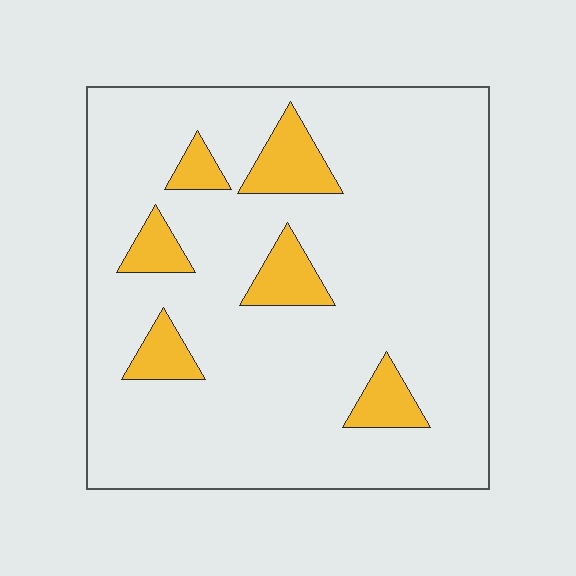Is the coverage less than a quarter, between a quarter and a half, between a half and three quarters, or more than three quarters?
Less than a quarter.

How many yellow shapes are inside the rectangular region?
6.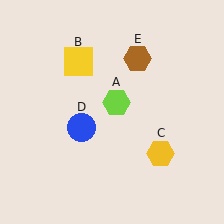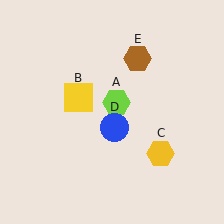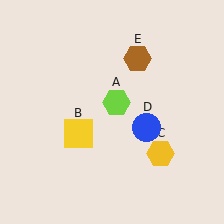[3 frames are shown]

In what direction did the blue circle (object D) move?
The blue circle (object D) moved right.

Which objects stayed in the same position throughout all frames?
Lime hexagon (object A) and yellow hexagon (object C) and brown hexagon (object E) remained stationary.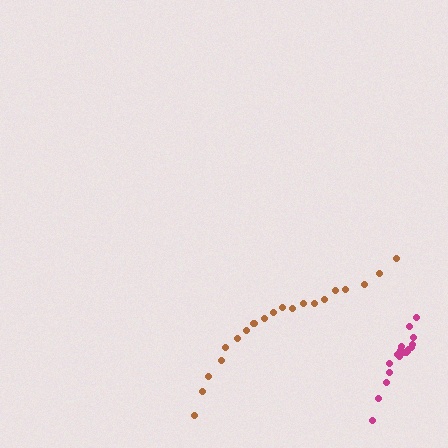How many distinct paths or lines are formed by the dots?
There are 2 distinct paths.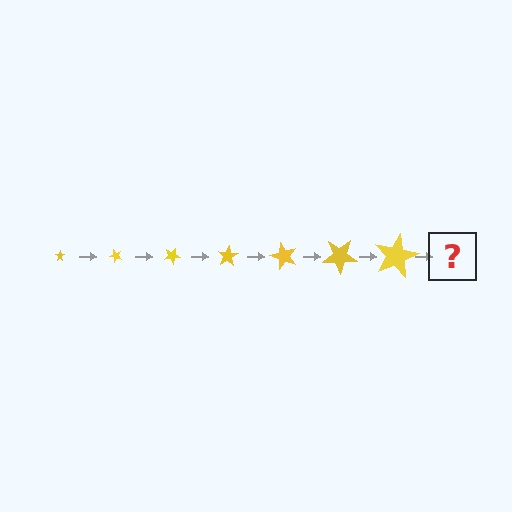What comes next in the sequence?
The next element should be a star, larger than the previous one and rotated 350 degrees from the start.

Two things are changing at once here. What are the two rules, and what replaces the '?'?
The two rules are that the star grows larger each step and it rotates 50 degrees each step. The '?' should be a star, larger than the previous one and rotated 350 degrees from the start.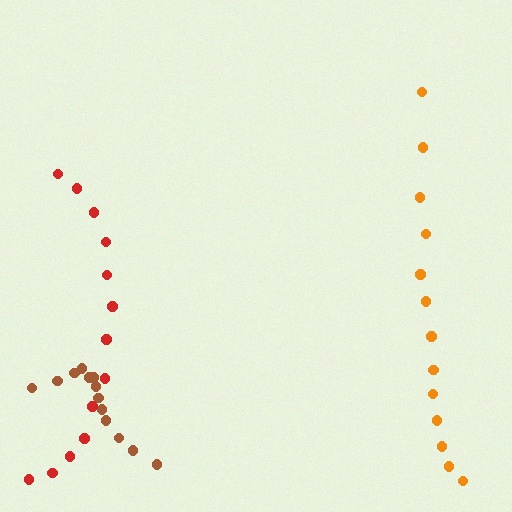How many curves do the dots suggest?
There are 3 distinct paths.